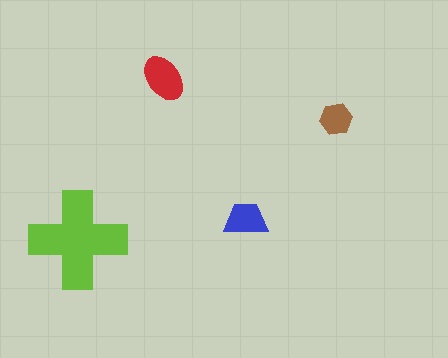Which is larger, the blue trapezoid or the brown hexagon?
The blue trapezoid.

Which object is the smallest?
The brown hexagon.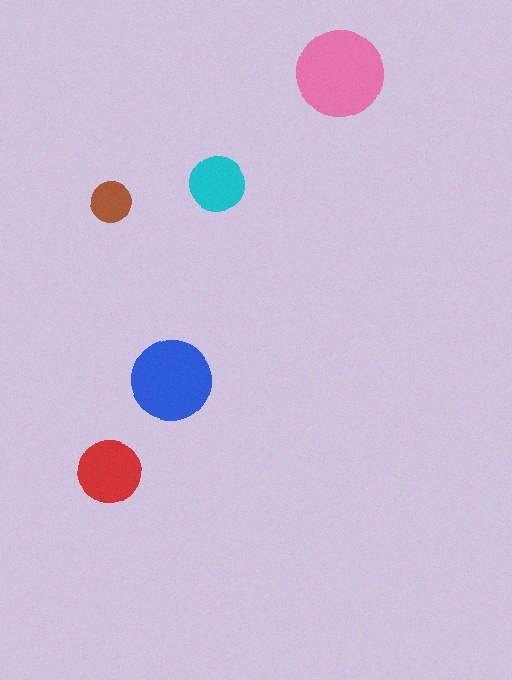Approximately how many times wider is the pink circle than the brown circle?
About 2 times wider.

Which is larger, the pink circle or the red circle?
The pink one.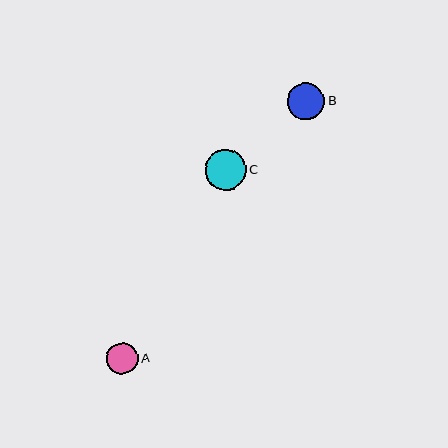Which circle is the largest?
Circle C is the largest with a size of approximately 41 pixels.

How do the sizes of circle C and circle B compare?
Circle C and circle B are approximately the same size.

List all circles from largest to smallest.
From largest to smallest: C, B, A.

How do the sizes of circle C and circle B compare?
Circle C and circle B are approximately the same size.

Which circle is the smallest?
Circle A is the smallest with a size of approximately 32 pixels.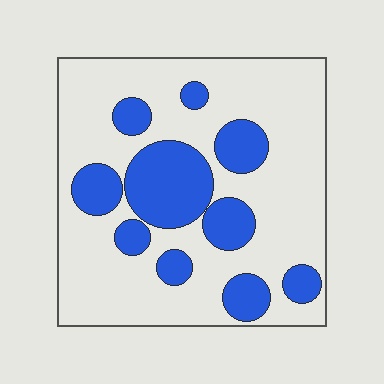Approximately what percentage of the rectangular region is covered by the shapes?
Approximately 30%.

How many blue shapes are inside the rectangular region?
10.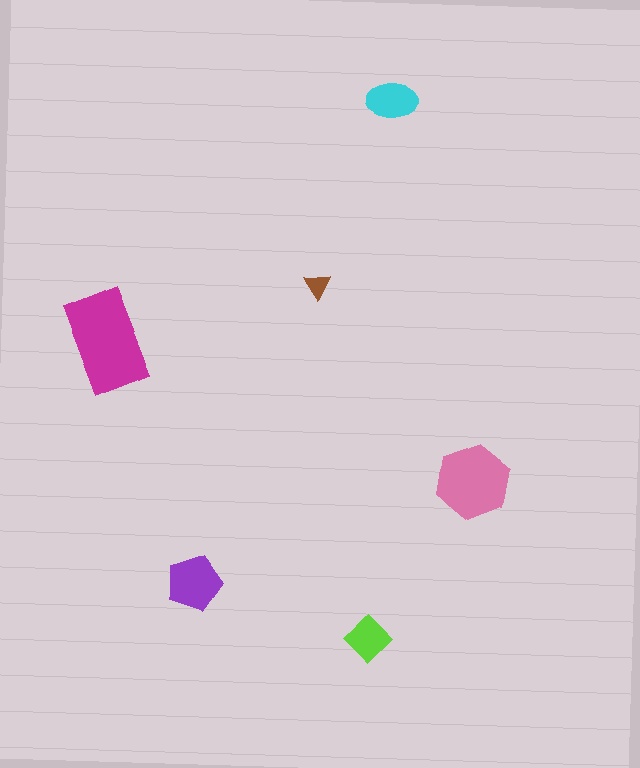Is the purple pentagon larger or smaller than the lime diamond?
Larger.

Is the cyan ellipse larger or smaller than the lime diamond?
Larger.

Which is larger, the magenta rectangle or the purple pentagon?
The magenta rectangle.